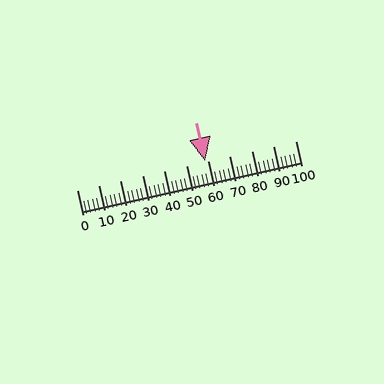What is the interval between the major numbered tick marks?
The major tick marks are spaced 10 units apart.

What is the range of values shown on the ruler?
The ruler shows values from 0 to 100.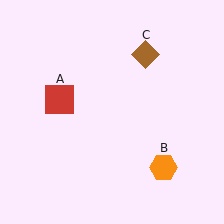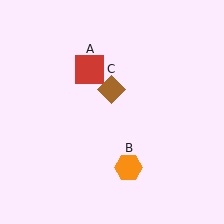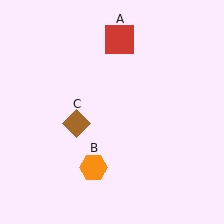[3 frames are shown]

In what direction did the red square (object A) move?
The red square (object A) moved up and to the right.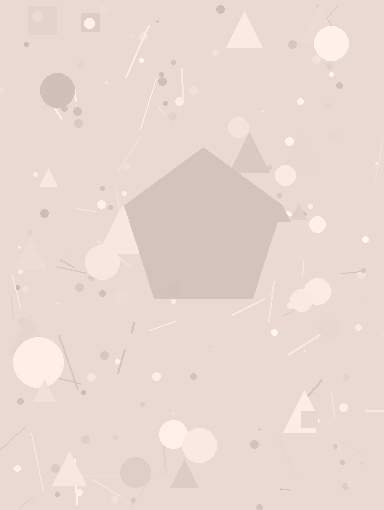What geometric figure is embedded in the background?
A pentagon is embedded in the background.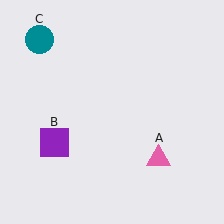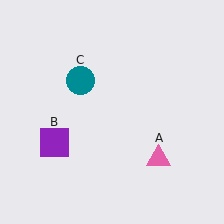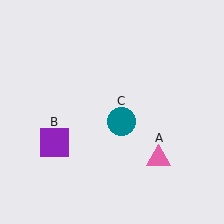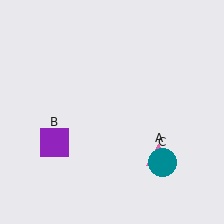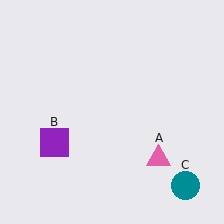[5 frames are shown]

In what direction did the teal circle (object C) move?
The teal circle (object C) moved down and to the right.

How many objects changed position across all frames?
1 object changed position: teal circle (object C).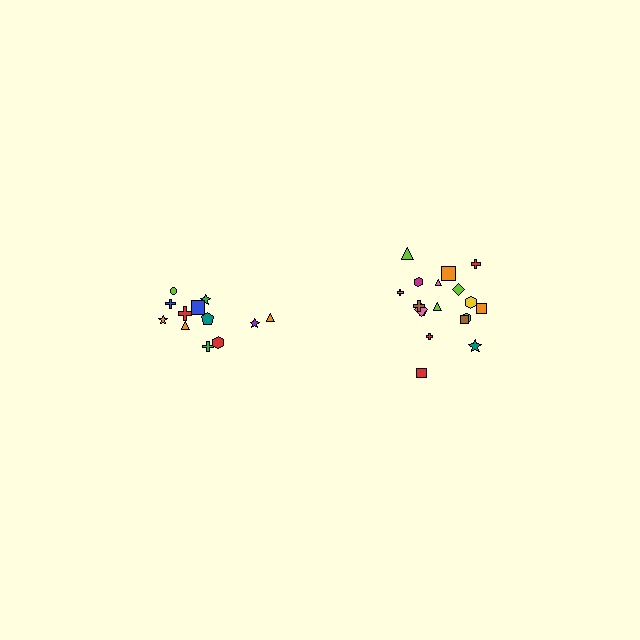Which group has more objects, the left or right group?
The right group.